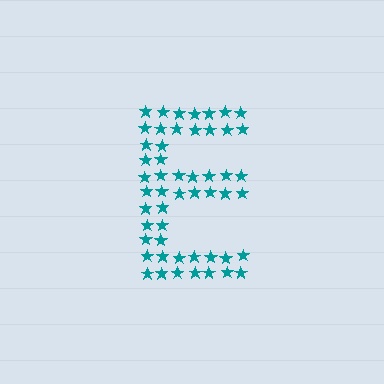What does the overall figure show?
The overall figure shows the letter E.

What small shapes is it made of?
It is made of small stars.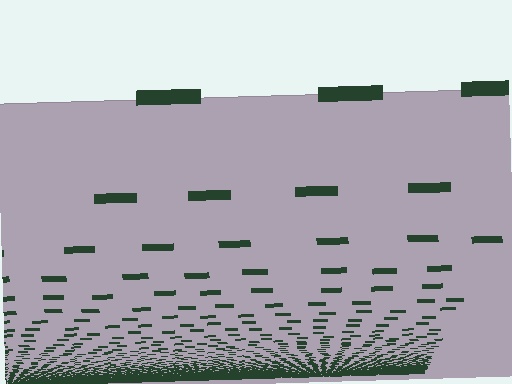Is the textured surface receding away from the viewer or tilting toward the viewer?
The surface appears to tilt toward the viewer. Texture elements get larger and sparser toward the top.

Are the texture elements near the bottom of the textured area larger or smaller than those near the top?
Smaller. The gradient is inverted — elements near the bottom are smaller and denser.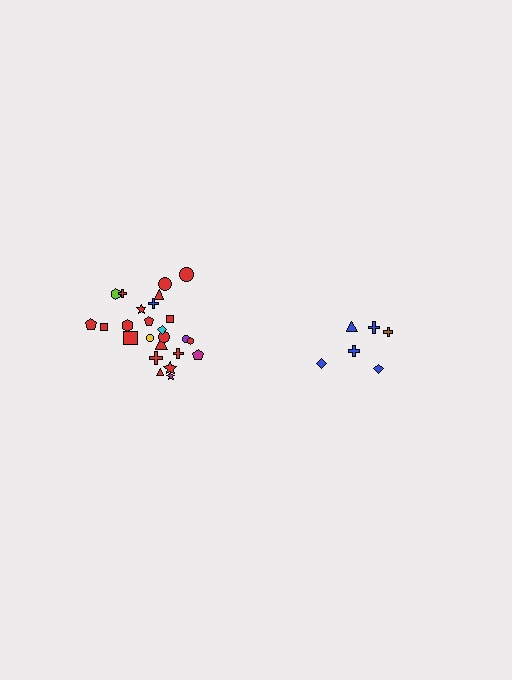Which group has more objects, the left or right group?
The left group.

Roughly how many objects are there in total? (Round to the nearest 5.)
Roughly 30 objects in total.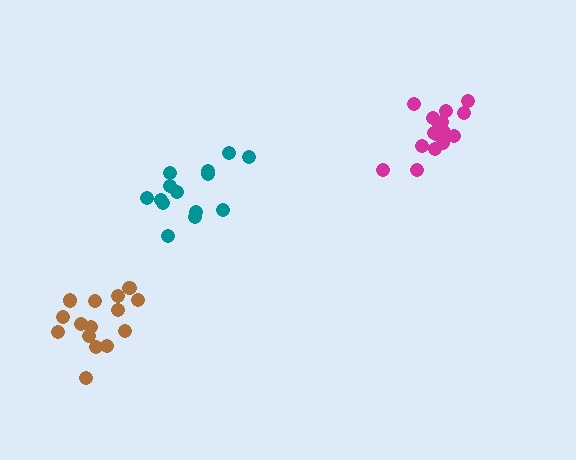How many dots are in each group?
Group 1: 14 dots, Group 2: 15 dots, Group 3: 16 dots (45 total).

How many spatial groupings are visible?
There are 3 spatial groupings.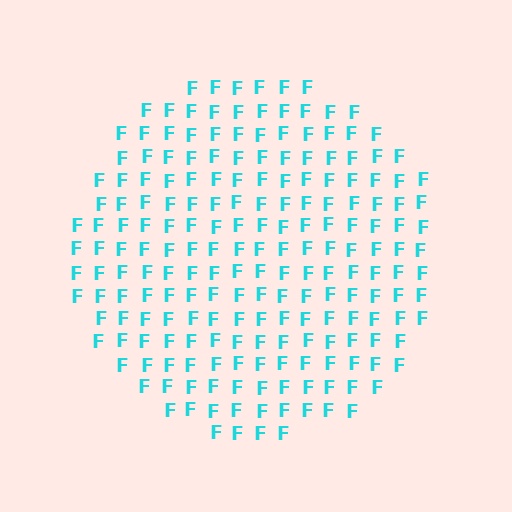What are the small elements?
The small elements are letter F's.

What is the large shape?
The large shape is a circle.